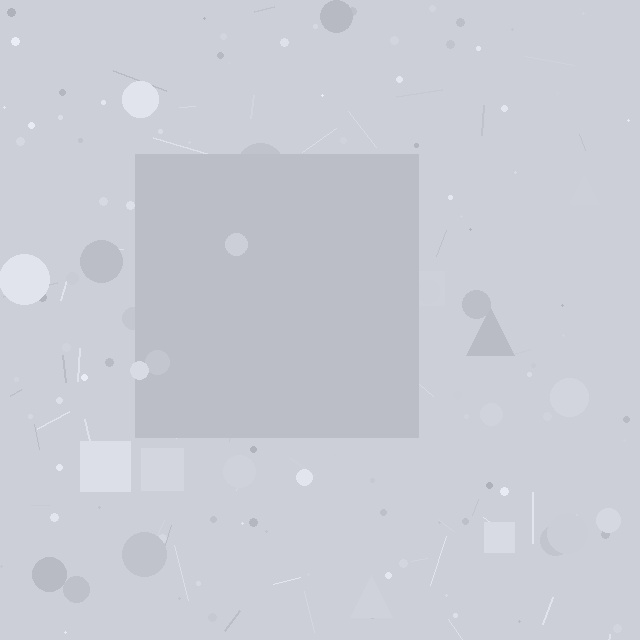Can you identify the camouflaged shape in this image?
The camouflaged shape is a square.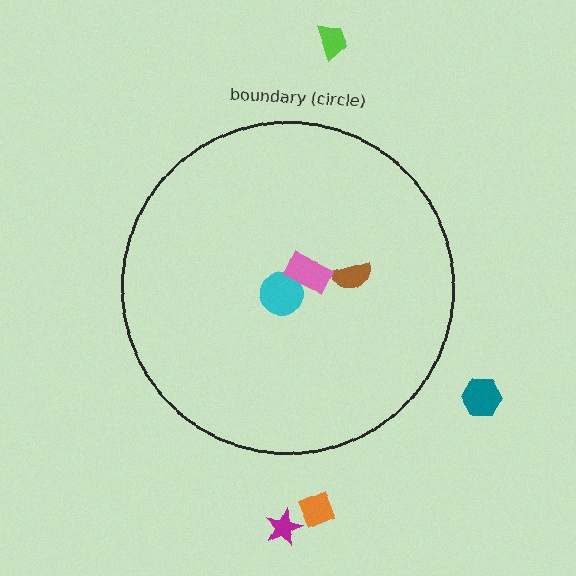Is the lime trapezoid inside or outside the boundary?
Outside.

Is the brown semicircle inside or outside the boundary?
Inside.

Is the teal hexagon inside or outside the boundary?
Outside.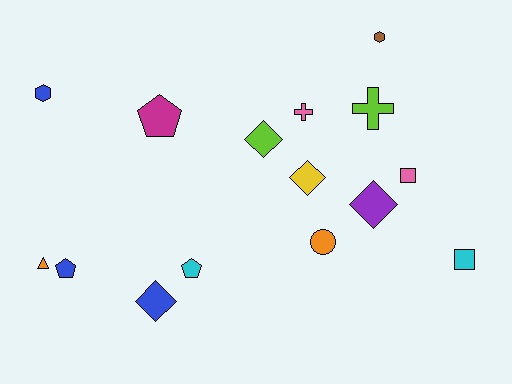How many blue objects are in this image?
There are 3 blue objects.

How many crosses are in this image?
There are 2 crosses.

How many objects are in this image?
There are 15 objects.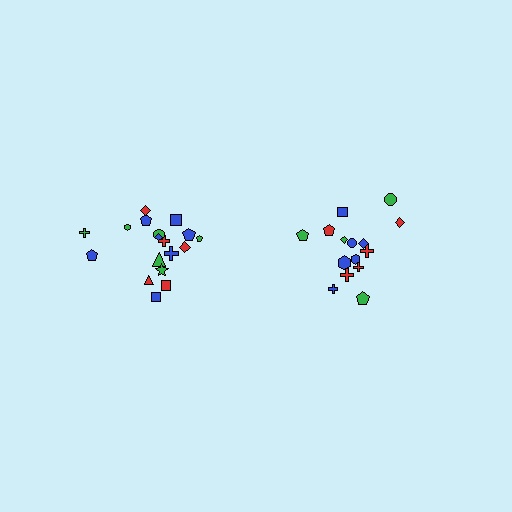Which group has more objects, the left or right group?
The left group.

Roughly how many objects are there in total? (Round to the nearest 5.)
Roughly 35 objects in total.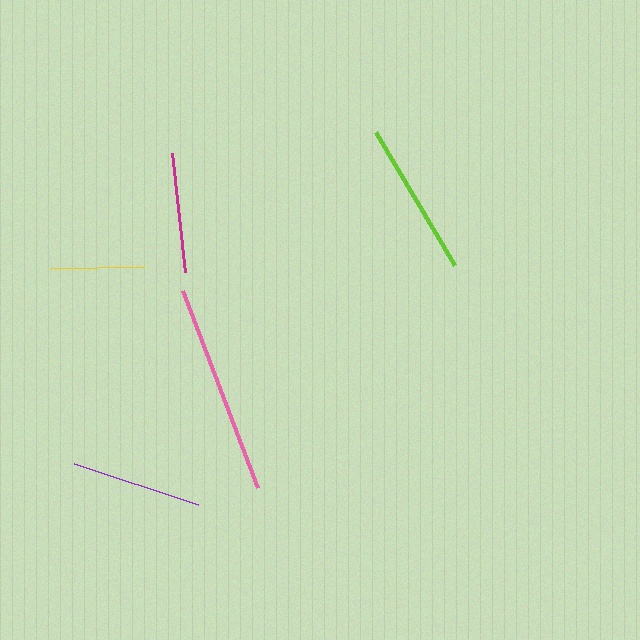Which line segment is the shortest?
The yellow line is the shortest at approximately 93 pixels.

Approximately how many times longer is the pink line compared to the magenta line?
The pink line is approximately 1.8 times the length of the magenta line.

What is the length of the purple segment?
The purple segment is approximately 130 pixels long.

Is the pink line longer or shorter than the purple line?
The pink line is longer than the purple line.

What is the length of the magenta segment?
The magenta segment is approximately 120 pixels long.